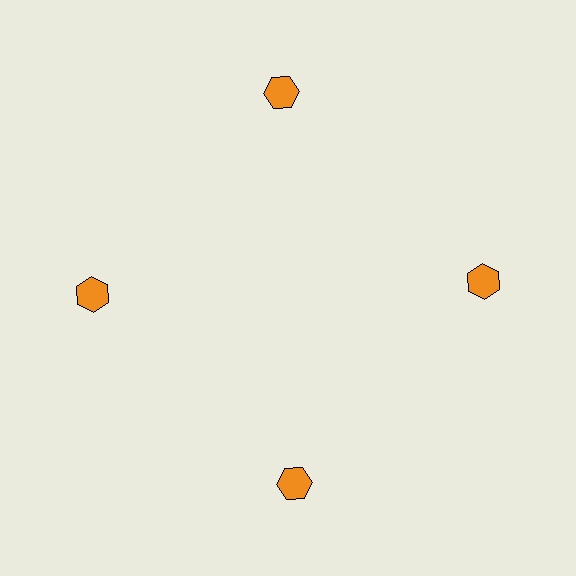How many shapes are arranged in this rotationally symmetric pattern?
There are 4 shapes, arranged in 4 groups of 1.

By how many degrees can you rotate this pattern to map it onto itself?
The pattern maps onto itself every 90 degrees of rotation.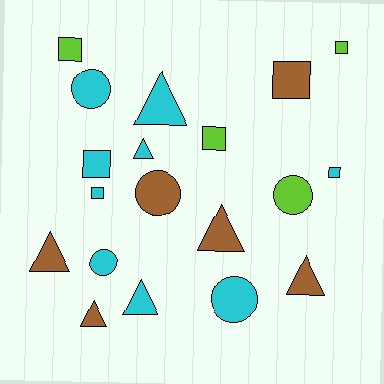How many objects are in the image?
There are 19 objects.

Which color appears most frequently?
Cyan, with 9 objects.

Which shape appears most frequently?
Triangle, with 7 objects.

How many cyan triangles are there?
There are 3 cyan triangles.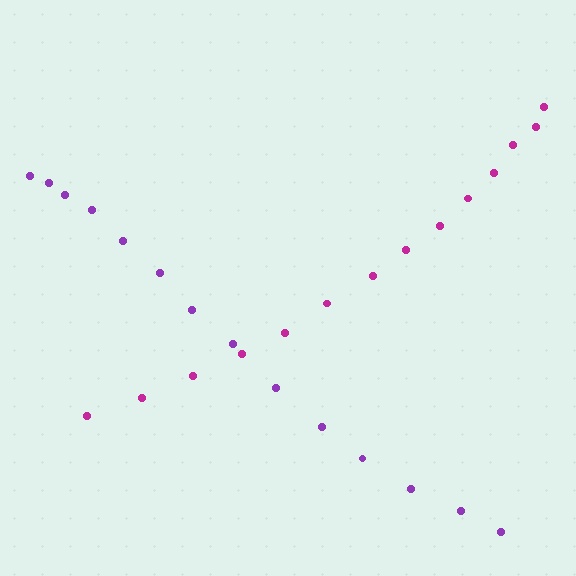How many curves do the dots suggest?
There are 2 distinct paths.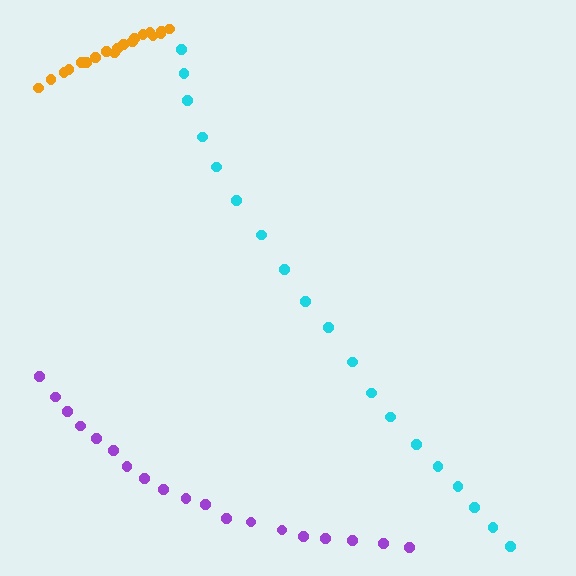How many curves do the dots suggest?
There are 3 distinct paths.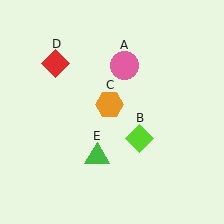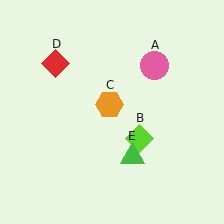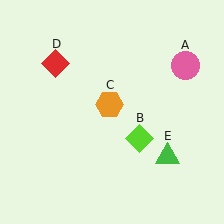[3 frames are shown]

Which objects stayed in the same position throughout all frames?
Lime diamond (object B) and orange hexagon (object C) and red diamond (object D) remained stationary.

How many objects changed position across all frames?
2 objects changed position: pink circle (object A), green triangle (object E).